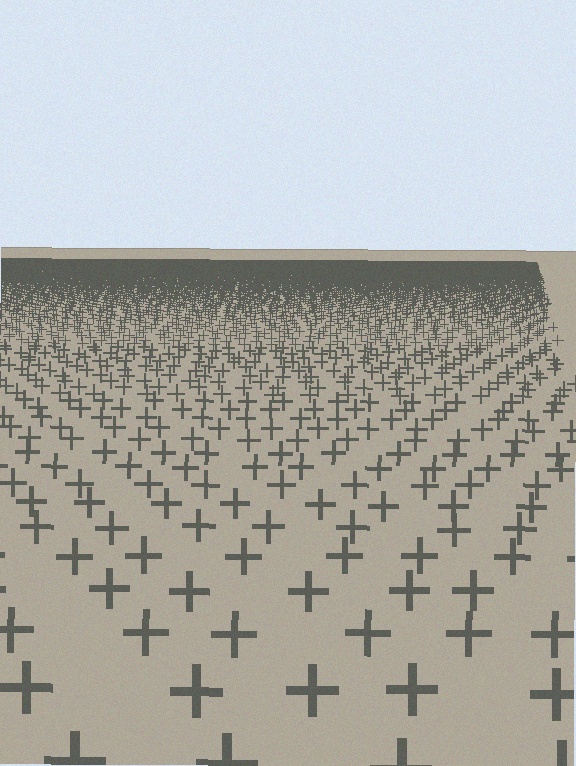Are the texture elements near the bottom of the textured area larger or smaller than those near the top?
Larger. Near the bottom, elements are closer to the viewer and appear at a bigger on-screen size.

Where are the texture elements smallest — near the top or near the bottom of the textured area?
Near the top.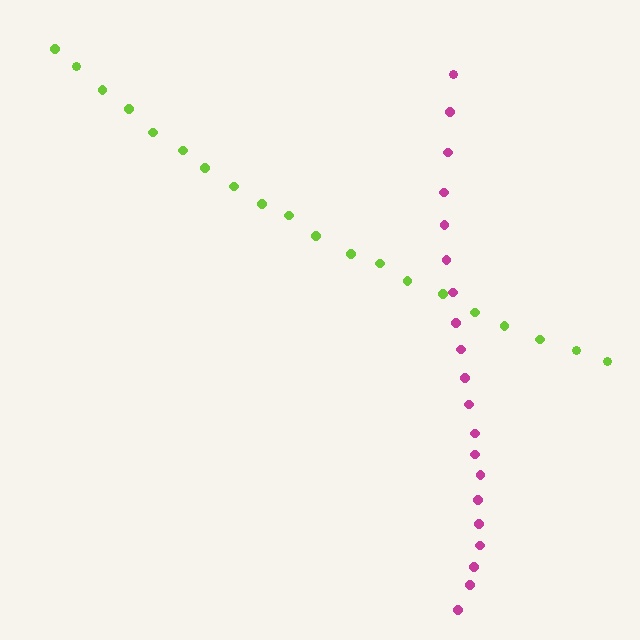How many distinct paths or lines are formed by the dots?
There are 2 distinct paths.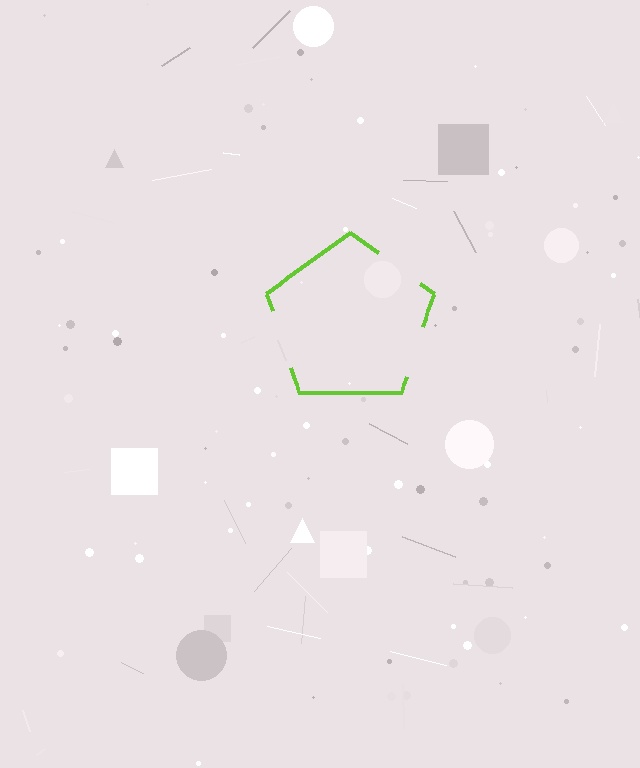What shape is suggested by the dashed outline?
The dashed outline suggests a pentagon.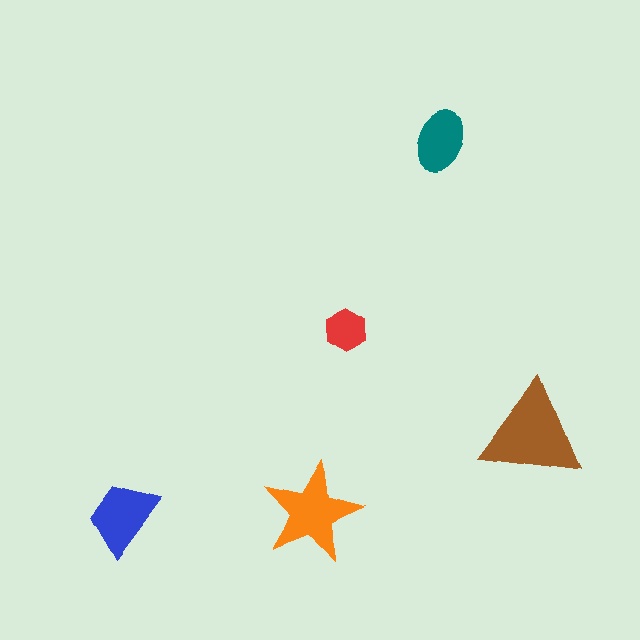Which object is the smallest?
The red hexagon.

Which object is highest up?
The teal ellipse is topmost.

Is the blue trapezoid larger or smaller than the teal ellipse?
Larger.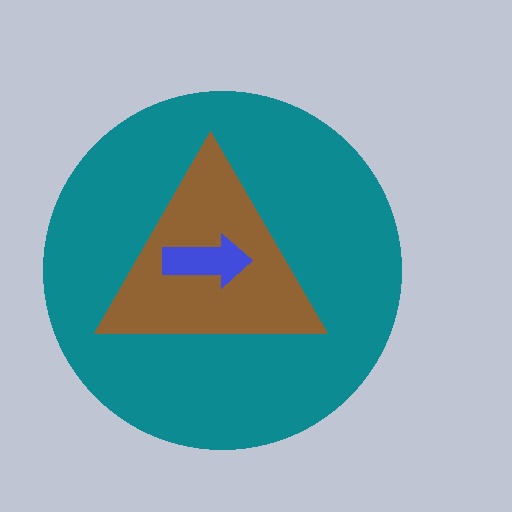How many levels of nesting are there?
3.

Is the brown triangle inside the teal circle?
Yes.